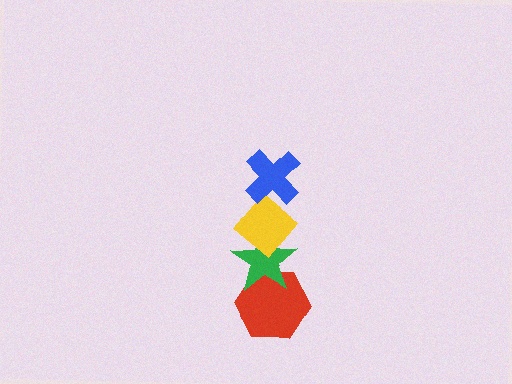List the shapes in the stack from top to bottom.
From top to bottom: the blue cross, the yellow diamond, the green star, the red hexagon.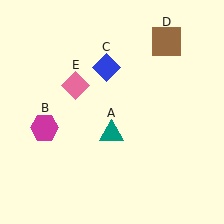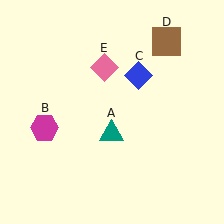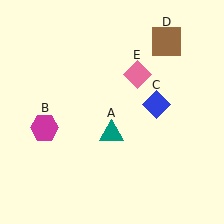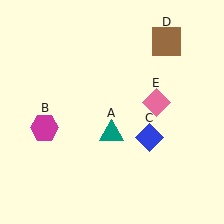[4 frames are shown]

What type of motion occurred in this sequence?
The blue diamond (object C), pink diamond (object E) rotated clockwise around the center of the scene.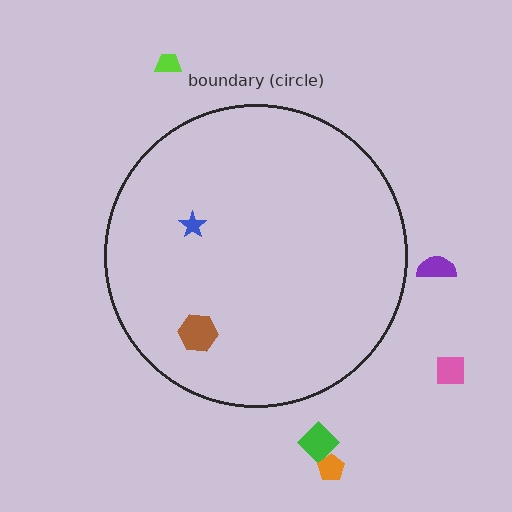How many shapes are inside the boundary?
2 inside, 5 outside.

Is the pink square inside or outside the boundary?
Outside.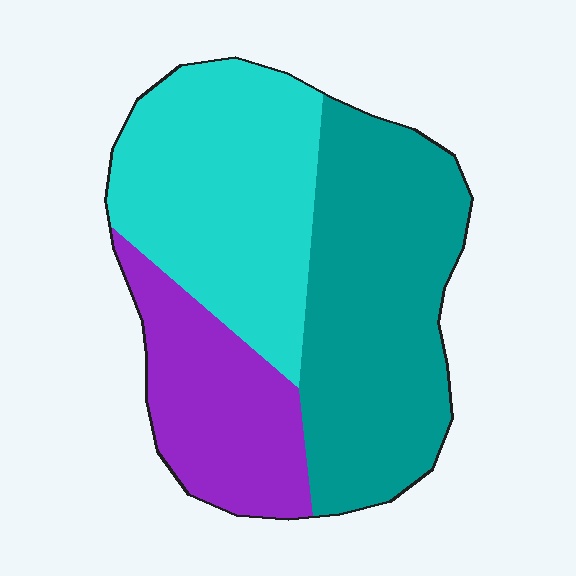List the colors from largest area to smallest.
From largest to smallest: teal, cyan, purple.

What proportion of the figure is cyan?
Cyan takes up between a quarter and a half of the figure.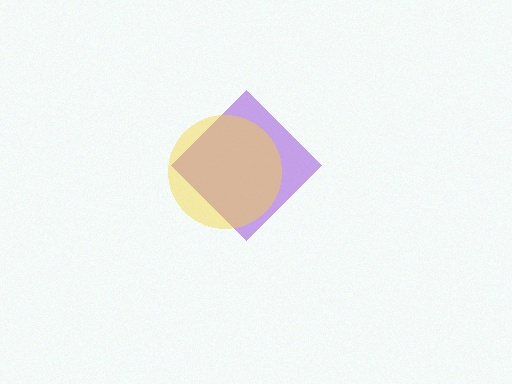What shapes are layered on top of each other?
The layered shapes are: a purple diamond, a yellow circle.